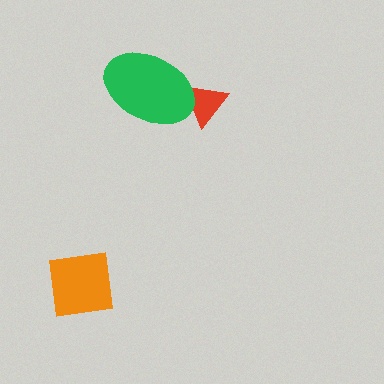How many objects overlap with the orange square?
0 objects overlap with the orange square.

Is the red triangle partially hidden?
Yes, it is partially covered by another shape.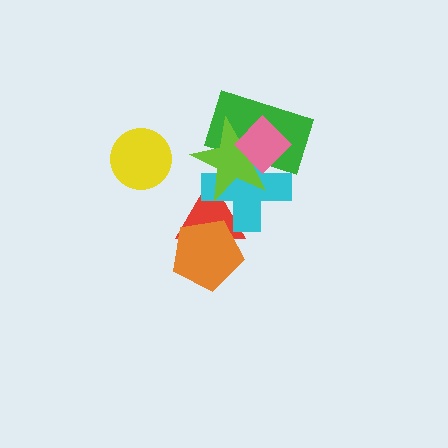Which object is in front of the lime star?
The pink diamond is in front of the lime star.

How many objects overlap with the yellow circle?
0 objects overlap with the yellow circle.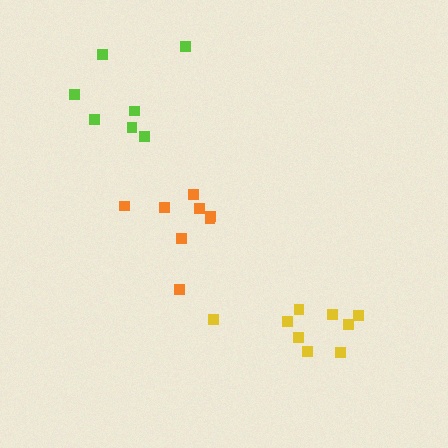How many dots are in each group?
Group 1: 8 dots, Group 2: 9 dots, Group 3: 7 dots (24 total).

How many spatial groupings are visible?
There are 3 spatial groupings.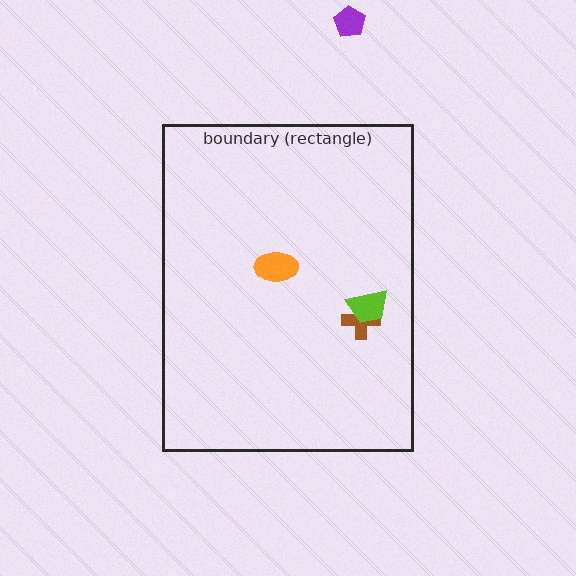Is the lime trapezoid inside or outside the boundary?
Inside.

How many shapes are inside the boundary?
3 inside, 1 outside.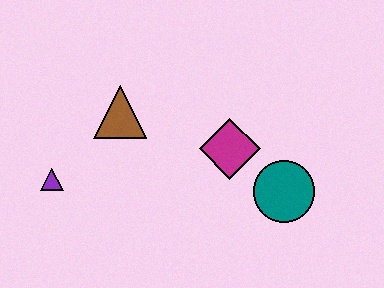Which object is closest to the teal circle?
The magenta diamond is closest to the teal circle.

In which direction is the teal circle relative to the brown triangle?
The teal circle is to the right of the brown triangle.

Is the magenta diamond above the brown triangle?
No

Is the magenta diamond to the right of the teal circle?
No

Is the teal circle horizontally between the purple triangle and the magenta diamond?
No